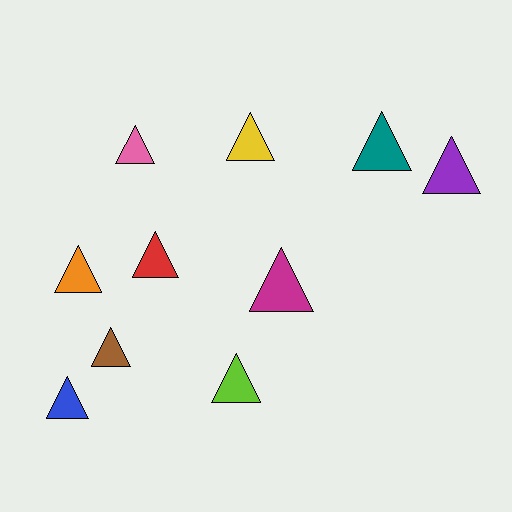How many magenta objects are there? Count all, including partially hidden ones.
There is 1 magenta object.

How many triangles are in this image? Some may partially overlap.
There are 10 triangles.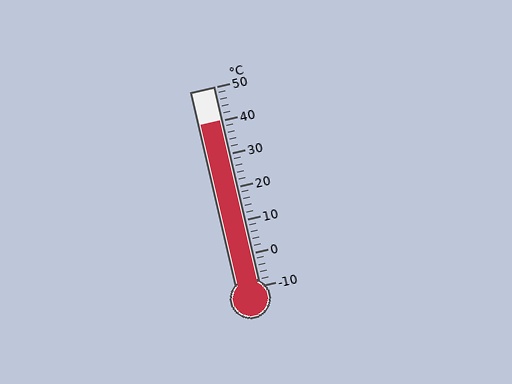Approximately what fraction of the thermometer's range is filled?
The thermometer is filled to approximately 85% of its range.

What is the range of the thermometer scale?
The thermometer scale ranges from -10°C to 50°C.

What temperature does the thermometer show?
The thermometer shows approximately 40°C.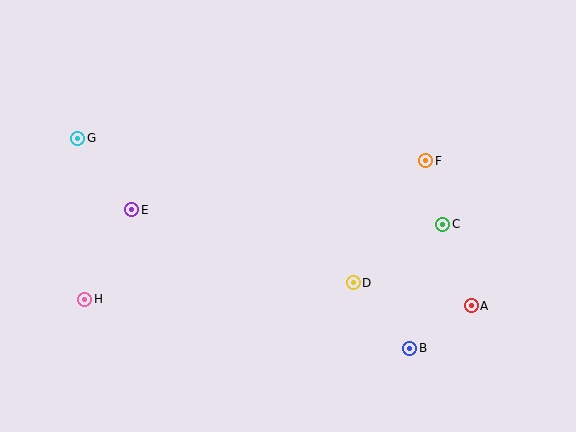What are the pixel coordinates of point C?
Point C is at (443, 224).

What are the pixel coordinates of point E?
Point E is at (132, 210).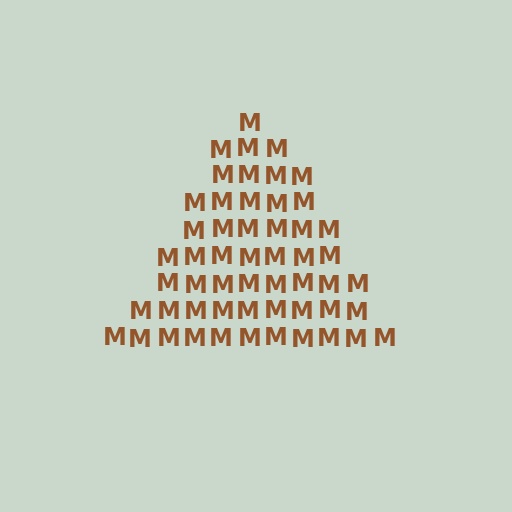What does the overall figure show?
The overall figure shows a triangle.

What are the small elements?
The small elements are letter M's.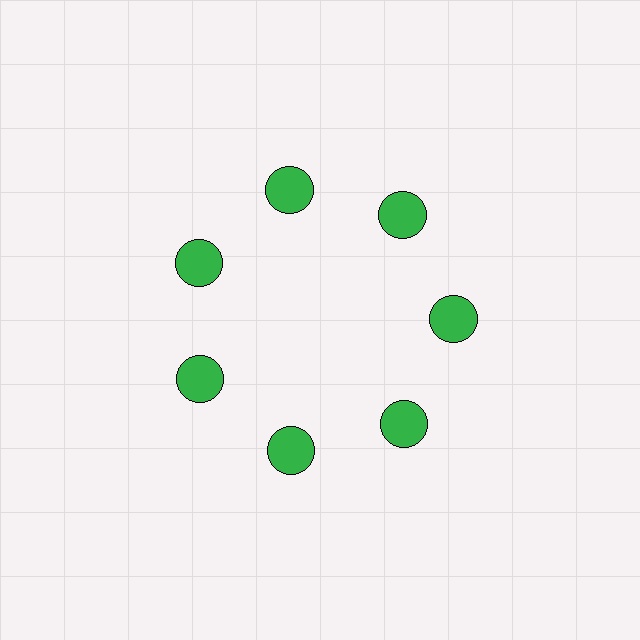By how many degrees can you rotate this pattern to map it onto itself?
The pattern maps onto itself every 51 degrees of rotation.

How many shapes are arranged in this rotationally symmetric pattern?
There are 7 shapes, arranged in 7 groups of 1.